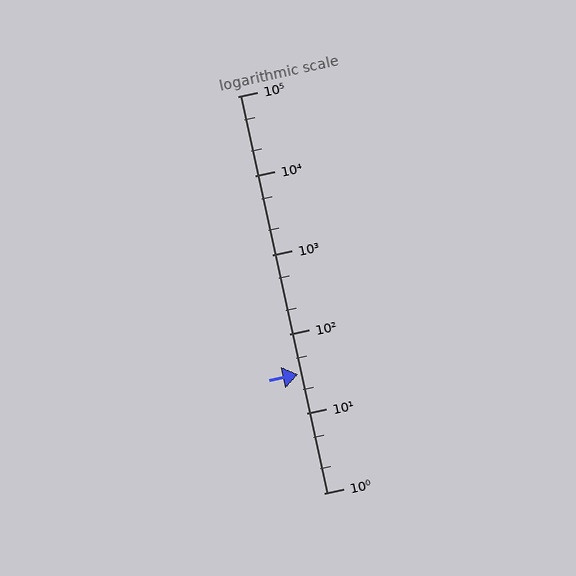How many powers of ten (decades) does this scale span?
The scale spans 5 decades, from 1 to 100000.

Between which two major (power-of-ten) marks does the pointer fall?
The pointer is between 10 and 100.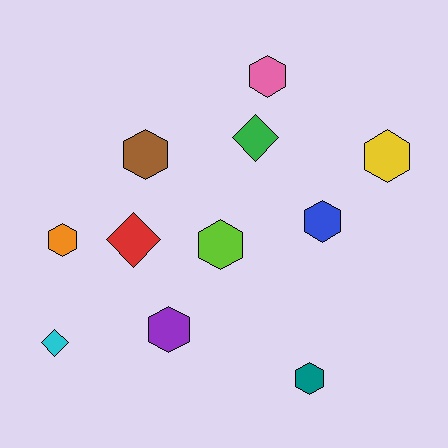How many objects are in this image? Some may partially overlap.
There are 11 objects.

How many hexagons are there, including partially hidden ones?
There are 8 hexagons.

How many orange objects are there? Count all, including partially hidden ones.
There is 1 orange object.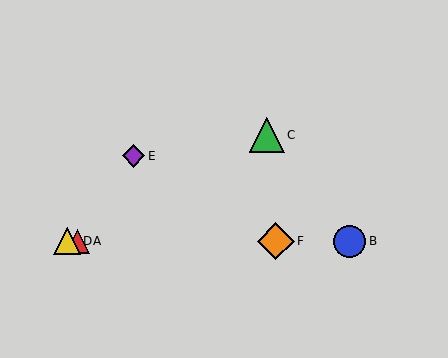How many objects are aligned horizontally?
4 objects (A, B, D, F) are aligned horizontally.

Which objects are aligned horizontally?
Objects A, B, D, F are aligned horizontally.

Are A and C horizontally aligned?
No, A is at y≈241 and C is at y≈135.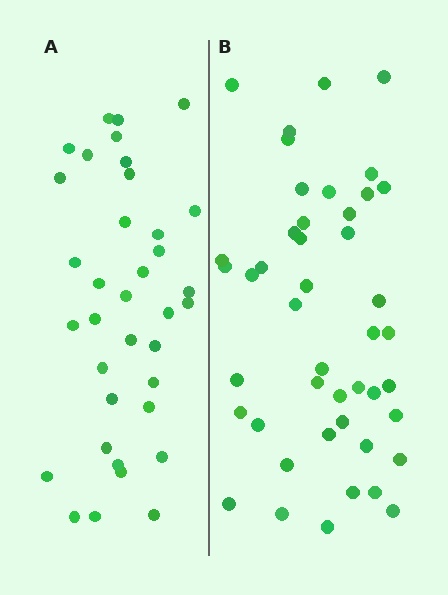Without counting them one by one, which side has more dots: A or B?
Region B (the right region) has more dots.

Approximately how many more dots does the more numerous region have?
Region B has roughly 8 or so more dots than region A.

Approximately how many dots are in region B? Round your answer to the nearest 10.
About 40 dots. (The exact count is 45, which rounds to 40.)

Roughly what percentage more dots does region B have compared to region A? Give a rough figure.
About 25% more.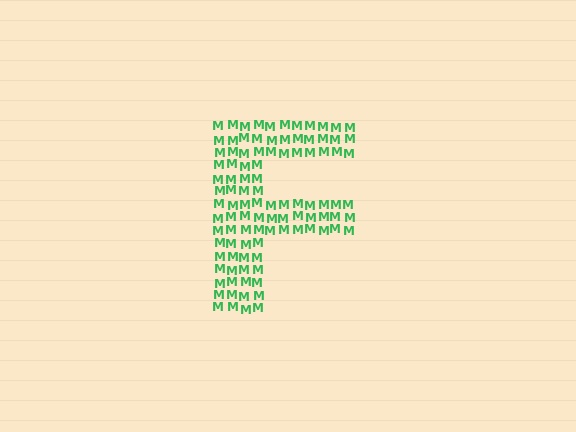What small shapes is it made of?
It is made of small letter M's.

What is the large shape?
The large shape is the letter F.